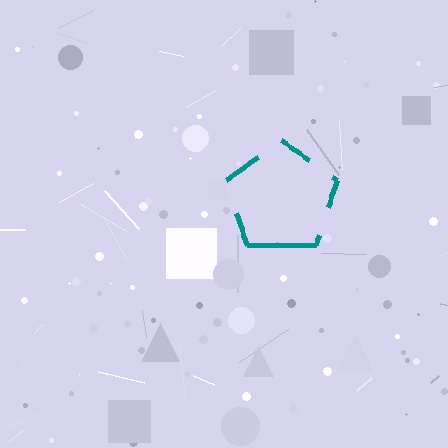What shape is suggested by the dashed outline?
The dashed outline suggests a pentagon.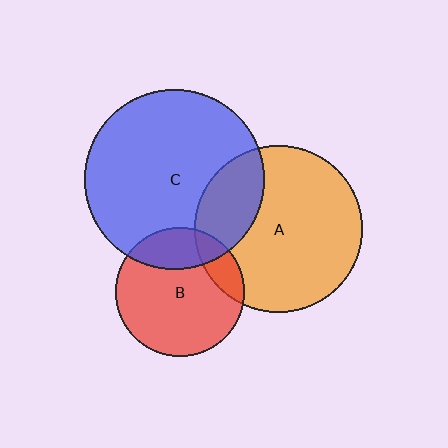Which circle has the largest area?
Circle C (blue).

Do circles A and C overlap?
Yes.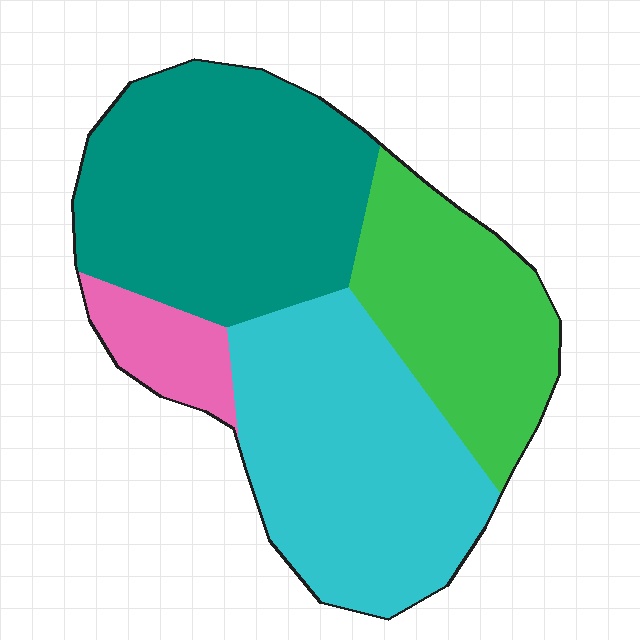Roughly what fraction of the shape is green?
Green covers 23% of the shape.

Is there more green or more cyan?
Cyan.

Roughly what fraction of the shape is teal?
Teal covers 36% of the shape.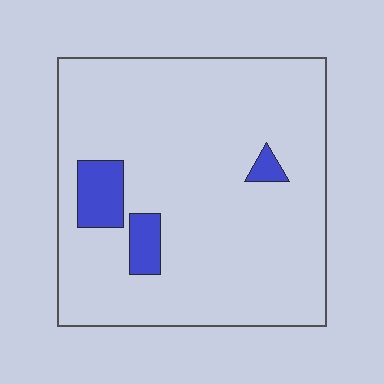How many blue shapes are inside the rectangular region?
3.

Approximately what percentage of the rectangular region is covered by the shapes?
Approximately 10%.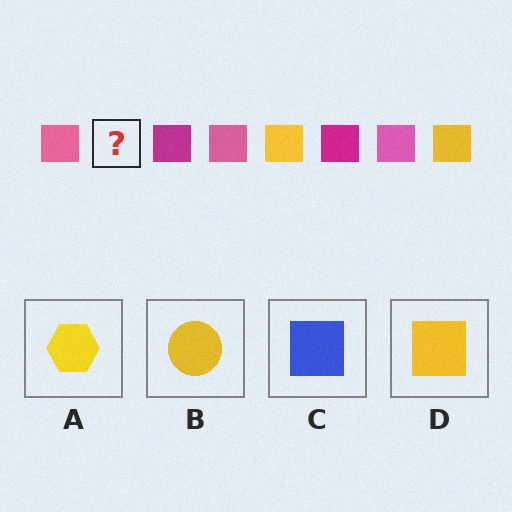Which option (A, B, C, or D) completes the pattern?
D.